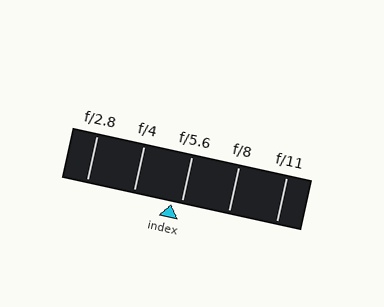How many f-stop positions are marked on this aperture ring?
There are 5 f-stop positions marked.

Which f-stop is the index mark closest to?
The index mark is closest to f/5.6.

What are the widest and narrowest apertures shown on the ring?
The widest aperture shown is f/2.8 and the narrowest is f/11.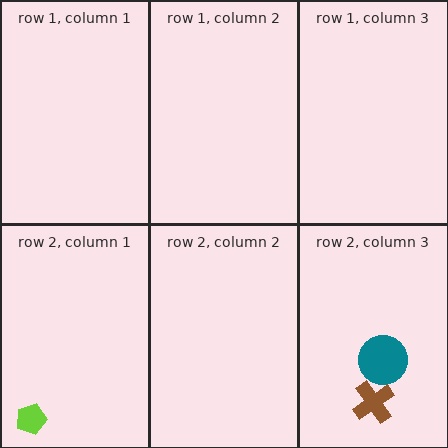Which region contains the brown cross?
The row 2, column 3 region.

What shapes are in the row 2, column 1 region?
The lime pentagon.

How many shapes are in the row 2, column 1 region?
1.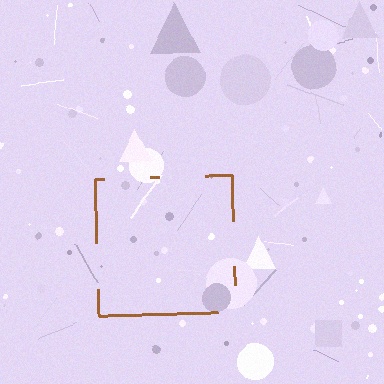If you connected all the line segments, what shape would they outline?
They would outline a square.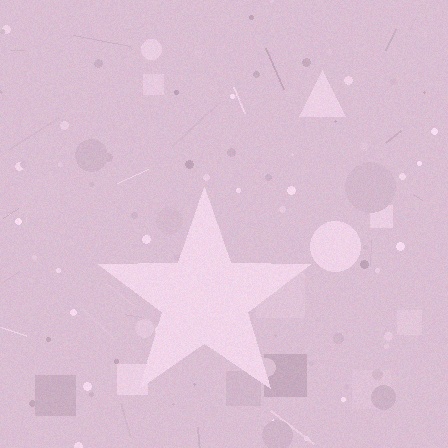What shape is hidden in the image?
A star is hidden in the image.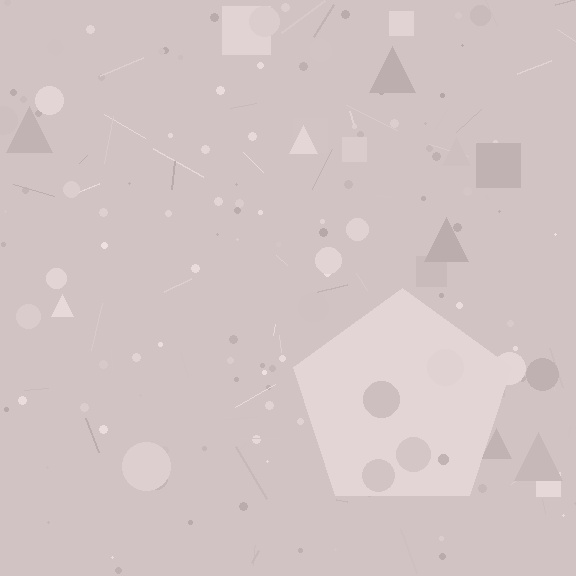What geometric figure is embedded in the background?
A pentagon is embedded in the background.